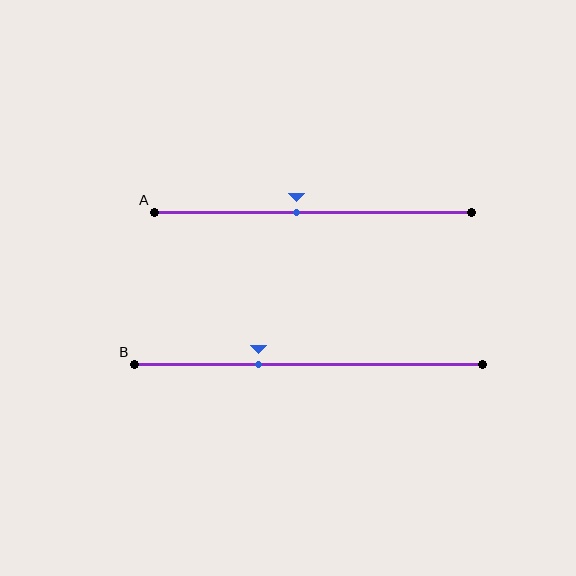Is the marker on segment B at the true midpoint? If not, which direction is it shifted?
No, the marker on segment B is shifted to the left by about 14% of the segment length.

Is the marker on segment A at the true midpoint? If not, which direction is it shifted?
No, the marker on segment A is shifted to the left by about 5% of the segment length.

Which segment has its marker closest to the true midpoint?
Segment A has its marker closest to the true midpoint.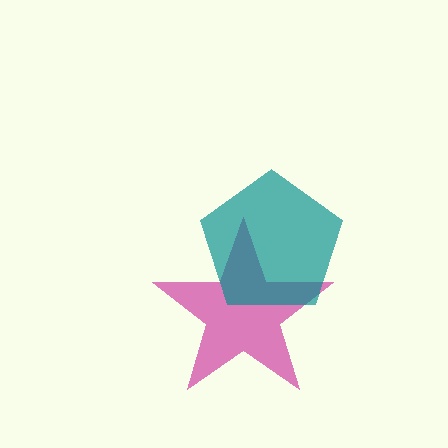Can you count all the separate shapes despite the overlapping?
Yes, there are 2 separate shapes.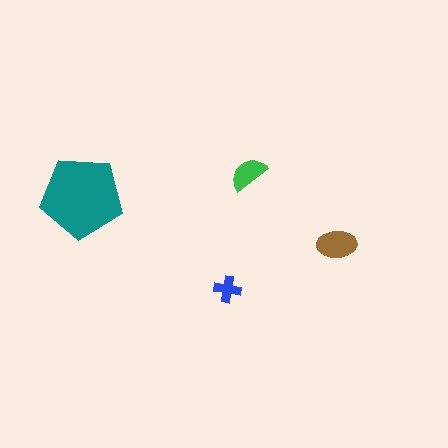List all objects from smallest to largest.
The blue cross, the green semicircle, the brown ellipse, the teal pentagon.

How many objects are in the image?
There are 4 objects in the image.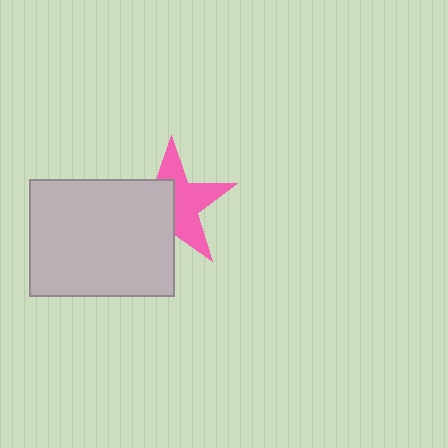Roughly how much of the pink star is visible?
About half of it is visible (roughly 52%).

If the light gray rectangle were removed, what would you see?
You would see the complete pink star.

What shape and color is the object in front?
The object in front is a light gray rectangle.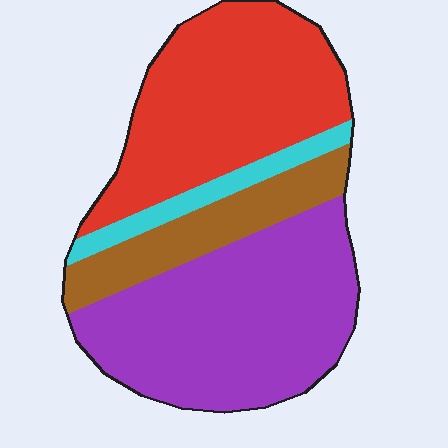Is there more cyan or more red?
Red.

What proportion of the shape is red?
Red takes up about three eighths (3/8) of the shape.